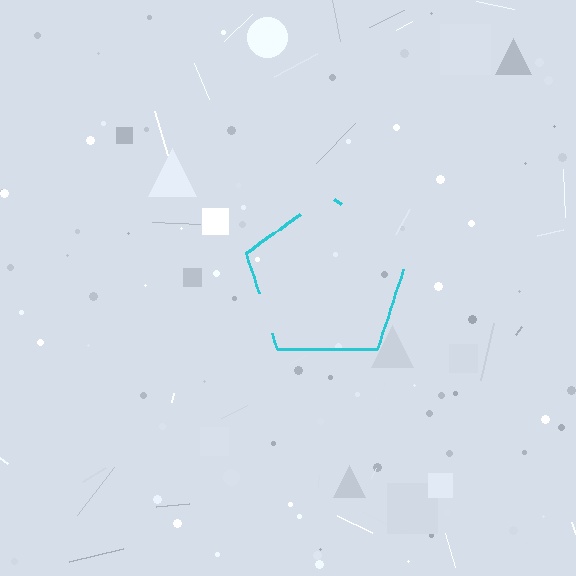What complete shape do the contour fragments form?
The contour fragments form a pentagon.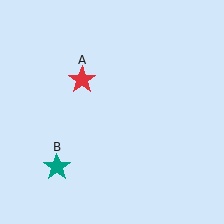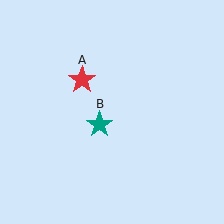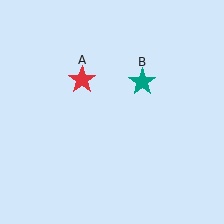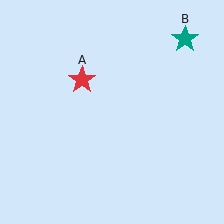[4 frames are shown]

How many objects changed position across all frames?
1 object changed position: teal star (object B).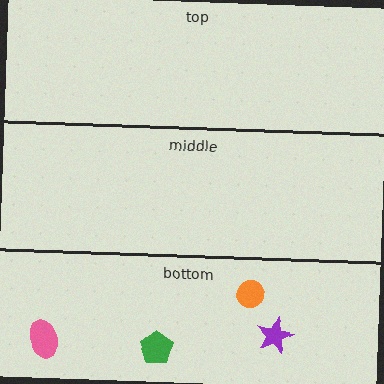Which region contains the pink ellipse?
The bottom region.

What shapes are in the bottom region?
The purple star, the green pentagon, the pink ellipse, the orange circle.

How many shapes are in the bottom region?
4.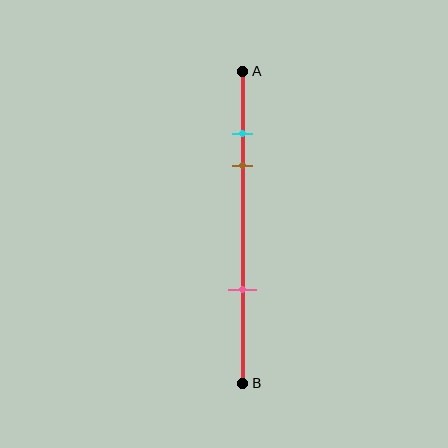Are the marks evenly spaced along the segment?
No, the marks are not evenly spaced.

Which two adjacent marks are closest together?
The cyan and brown marks are the closest adjacent pair.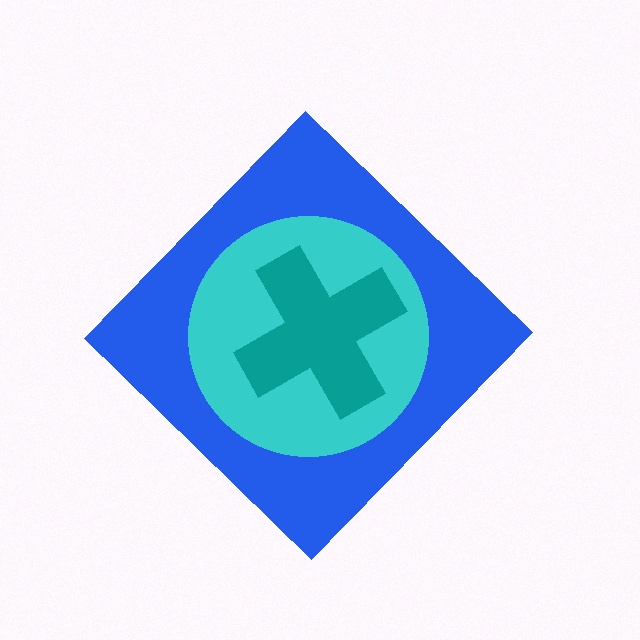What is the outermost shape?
The blue diamond.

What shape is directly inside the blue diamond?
The cyan circle.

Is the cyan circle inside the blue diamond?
Yes.